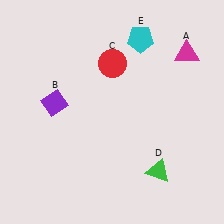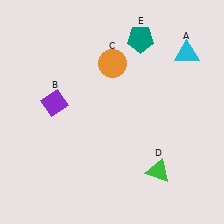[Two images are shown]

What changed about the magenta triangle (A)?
In Image 1, A is magenta. In Image 2, it changed to cyan.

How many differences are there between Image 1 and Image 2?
There are 3 differences between the two images.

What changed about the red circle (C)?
In Image 1, C is red. In Image 2, it changed to orange.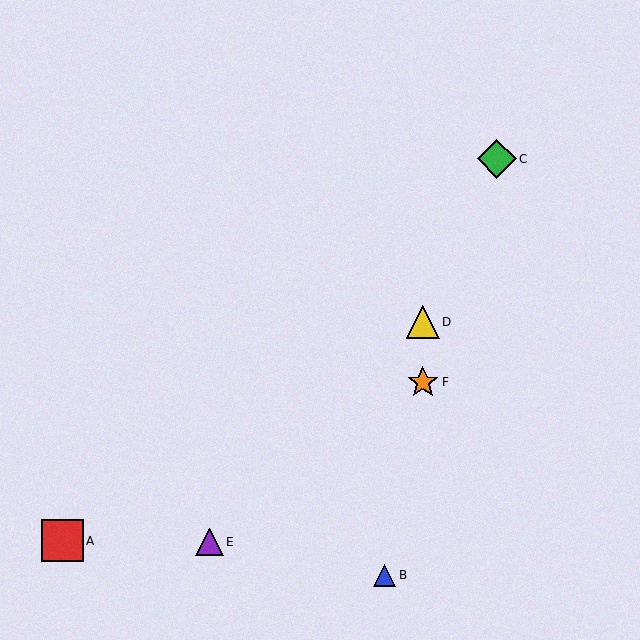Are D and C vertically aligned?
No, D is at x≈423 and C is at x≈497.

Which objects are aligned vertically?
Objects D, F are aligned vertically.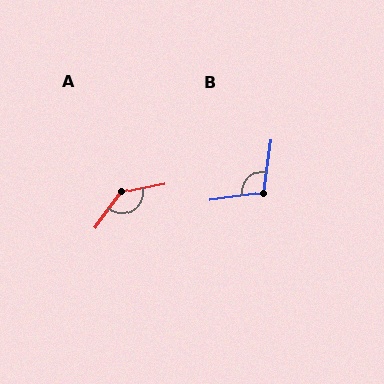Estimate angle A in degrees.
Approximately 136 degrees.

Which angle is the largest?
A, at approximately 136 degrees.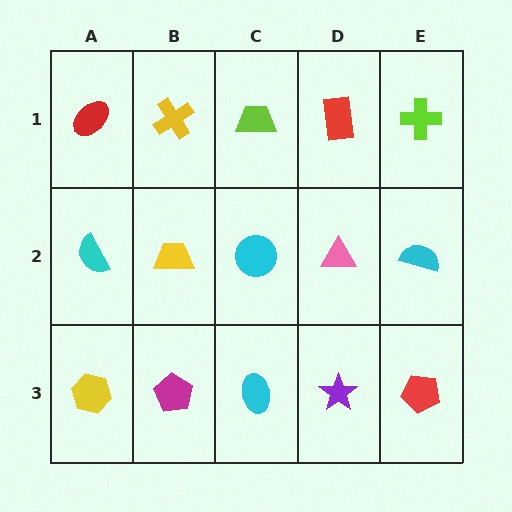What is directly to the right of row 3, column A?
A magenta pentagon.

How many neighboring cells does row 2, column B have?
4.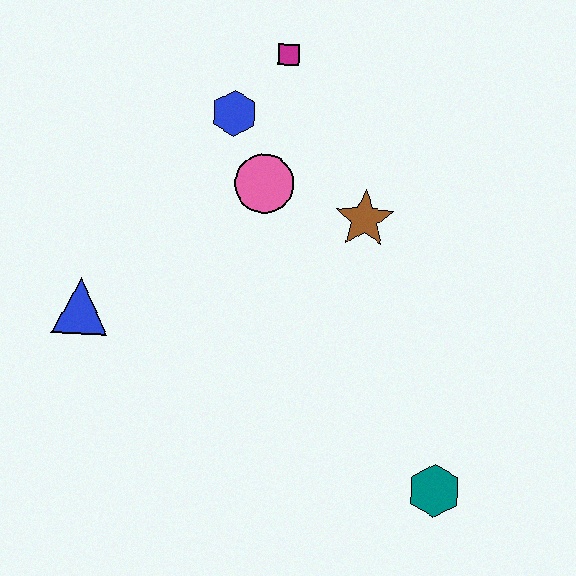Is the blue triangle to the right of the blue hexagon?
No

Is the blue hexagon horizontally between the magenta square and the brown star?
No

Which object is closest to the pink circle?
The blue hexagon is closest to the pink circle.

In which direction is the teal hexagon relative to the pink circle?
The teal hexagon is below the pink circle.